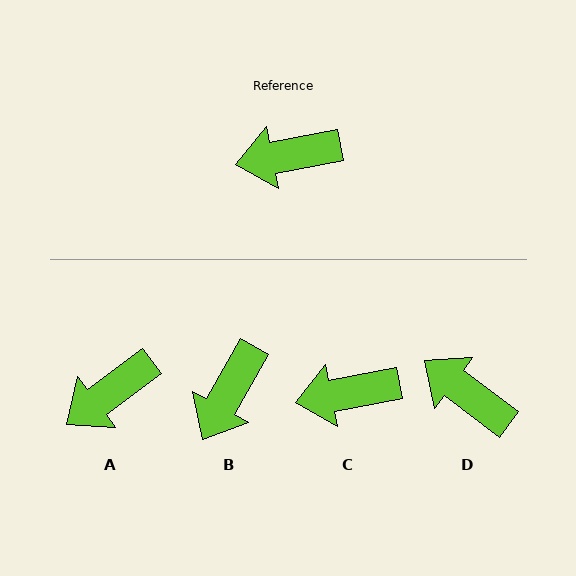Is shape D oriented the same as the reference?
No, it is off by about 48 degrees.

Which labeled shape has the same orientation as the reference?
C.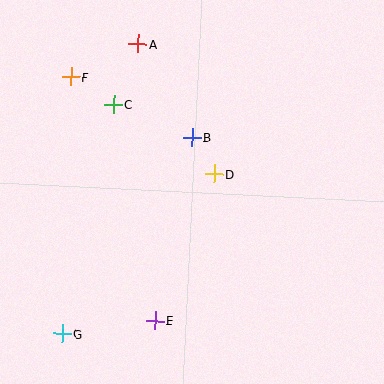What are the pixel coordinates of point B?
Point B is at (192, 137).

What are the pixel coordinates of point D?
Point D is at (214, 174).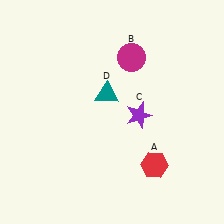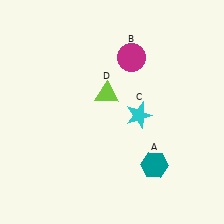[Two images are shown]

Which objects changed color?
A changed from red to teal. C changed from purple to cyan. D changed from teal to lime.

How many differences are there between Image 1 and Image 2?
There are 3 differences between the two images.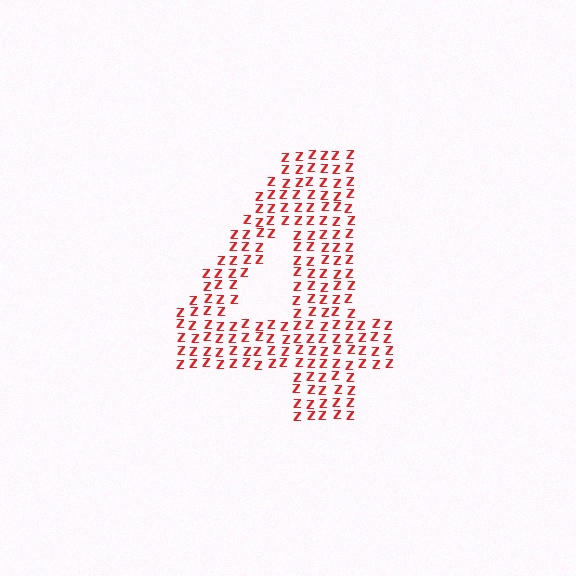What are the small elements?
The small elements are letter Z's.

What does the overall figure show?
The overall figure shows the digit 4.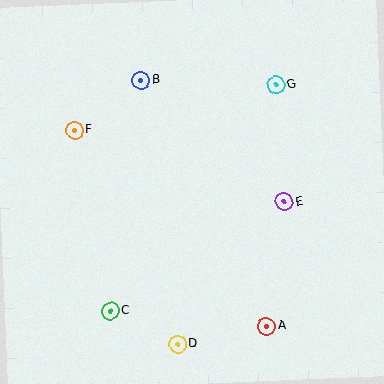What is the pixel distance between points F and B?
The distance between F and B is 83 pixels.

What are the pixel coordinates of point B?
Point B is at (141, 80).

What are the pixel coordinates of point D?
Point D is at (178, 344).